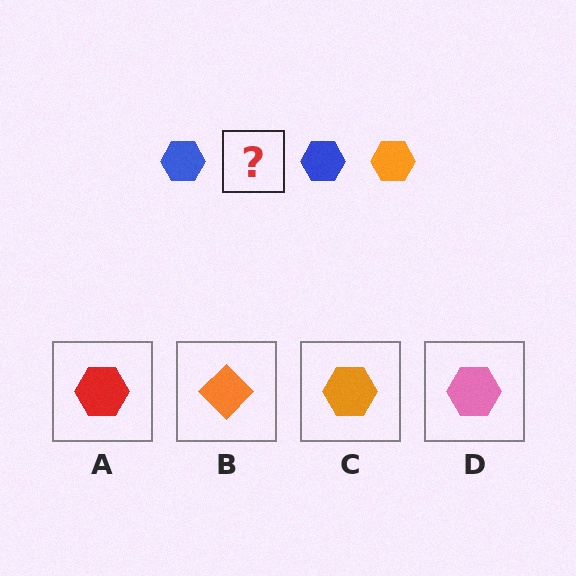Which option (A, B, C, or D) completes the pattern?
C.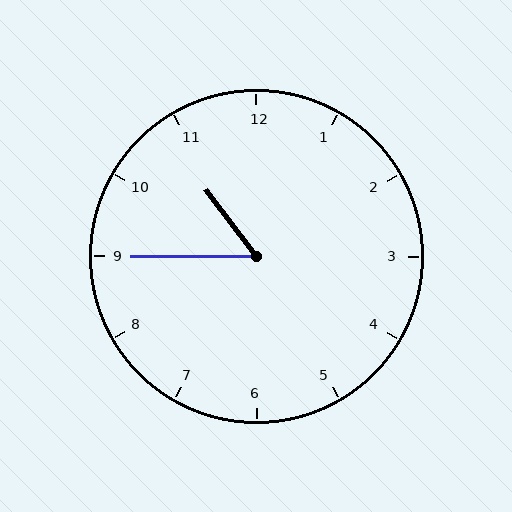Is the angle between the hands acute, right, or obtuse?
It is acute.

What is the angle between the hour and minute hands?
Approximately 52 degrees.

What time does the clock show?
10:45.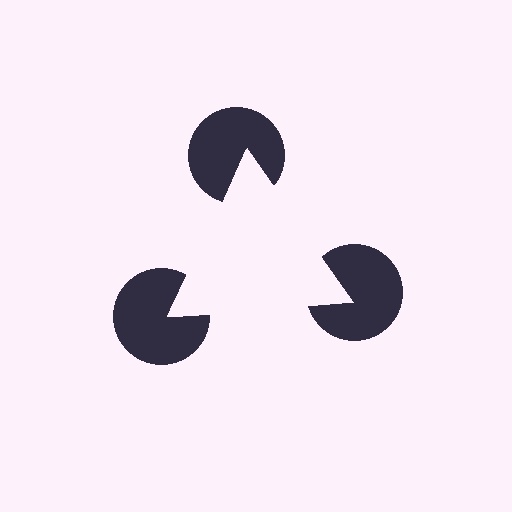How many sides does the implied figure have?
3 sides.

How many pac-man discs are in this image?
There are 3 — one at each vertex of the illusory triangle.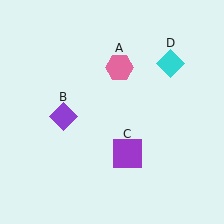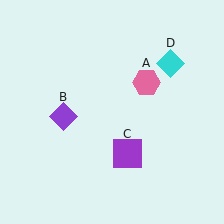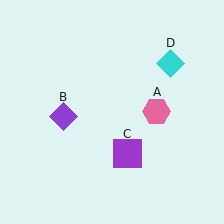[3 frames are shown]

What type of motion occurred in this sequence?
The pink hexagon (object A) rotated clockwise around the center of the scene.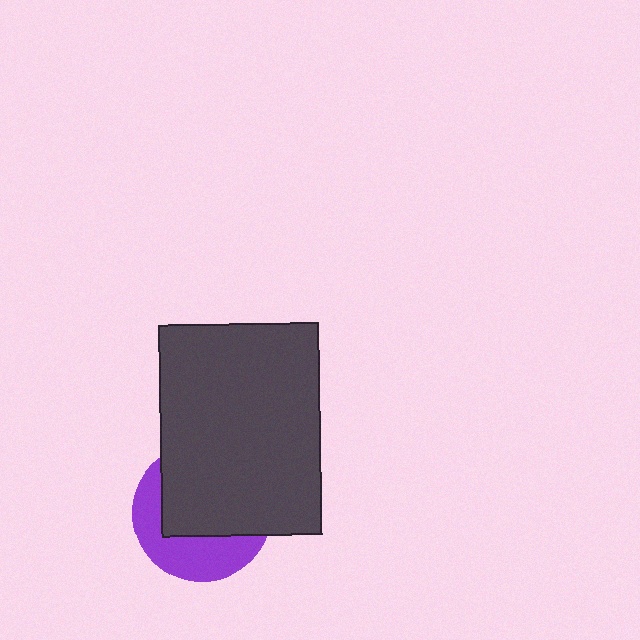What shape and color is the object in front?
The object in front is a dark gray rectangle.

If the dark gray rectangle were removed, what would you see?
You would see the complete purple circle.